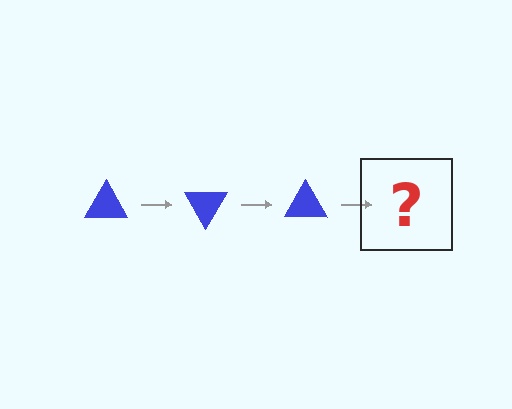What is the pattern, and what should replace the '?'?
The pattern is that the triangle rotates 60 degrees each step. The '?' should be a blue triangle rotated 180 degrees.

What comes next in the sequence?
The next element should be a blue triangle rotated 180 degrees.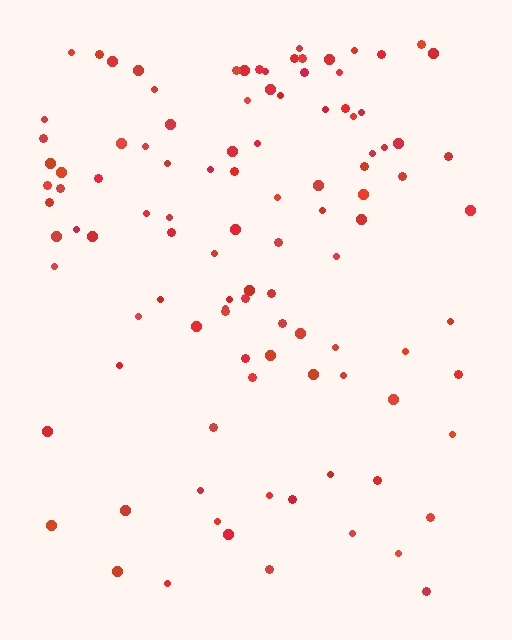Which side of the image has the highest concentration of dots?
The top.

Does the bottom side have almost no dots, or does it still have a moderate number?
Still a moderate number, just noticeably fewer than the top.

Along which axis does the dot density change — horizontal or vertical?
Vertical.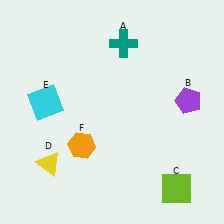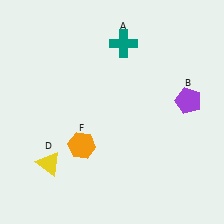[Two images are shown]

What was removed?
The cyan square (E), the lime square (C) were removed in Image 2.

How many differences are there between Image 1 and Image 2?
There are 2 differences between the two images.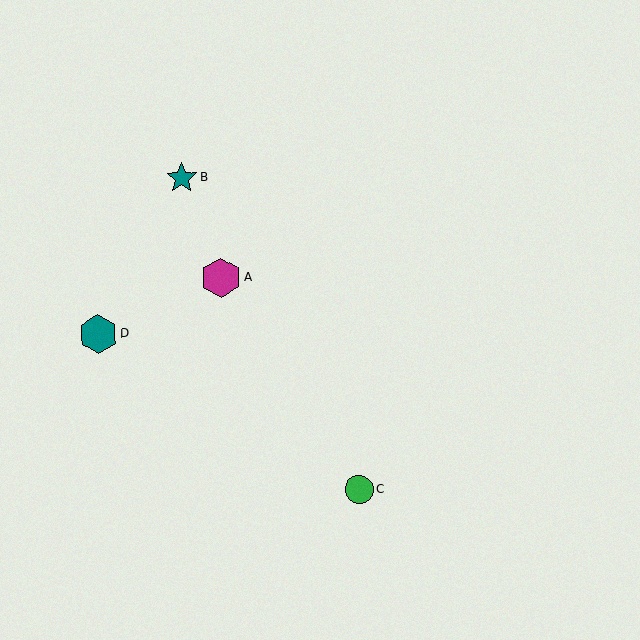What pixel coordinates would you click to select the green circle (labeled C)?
Click at (359, 490) to select the green circle C.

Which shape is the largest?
The magenta hexagon (labeled A) is the largest.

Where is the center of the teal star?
The center of the teal star is at (182, 178).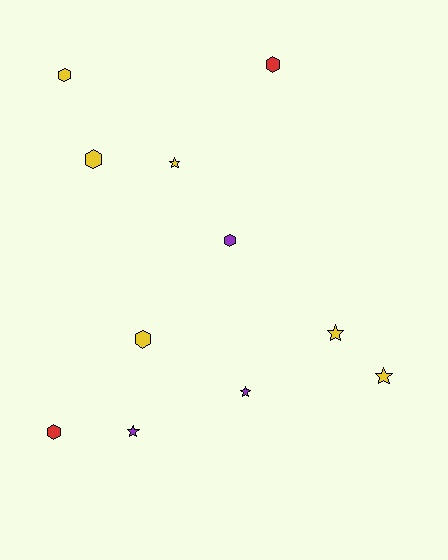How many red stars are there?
There are no red stars.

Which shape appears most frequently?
Hexagon, with 6 objects.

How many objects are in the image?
There are 11 objects.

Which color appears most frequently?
Yellow, with 6 objects.